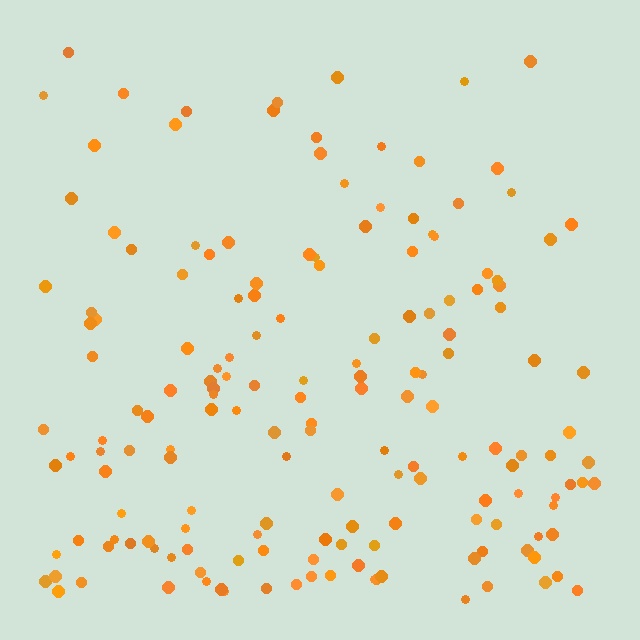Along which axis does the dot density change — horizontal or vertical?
Vertical.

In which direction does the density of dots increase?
From top to bottom, with the bottom side densest.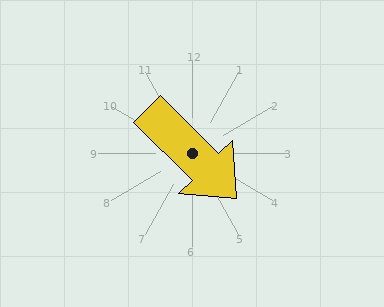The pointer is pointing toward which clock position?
Roughly 4 o'clock.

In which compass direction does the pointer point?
Southeast.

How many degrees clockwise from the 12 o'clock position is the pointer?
Approximately 135 degrees.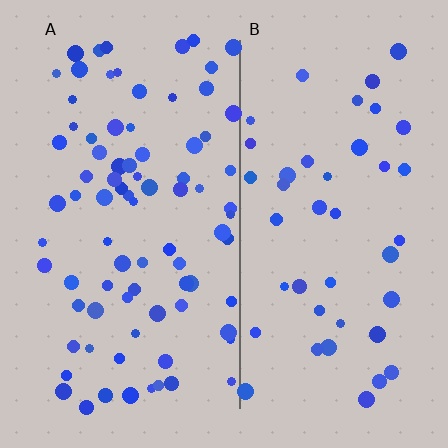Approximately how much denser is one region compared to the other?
Approximately 1.9× — region A over region B.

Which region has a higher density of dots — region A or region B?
A (the left).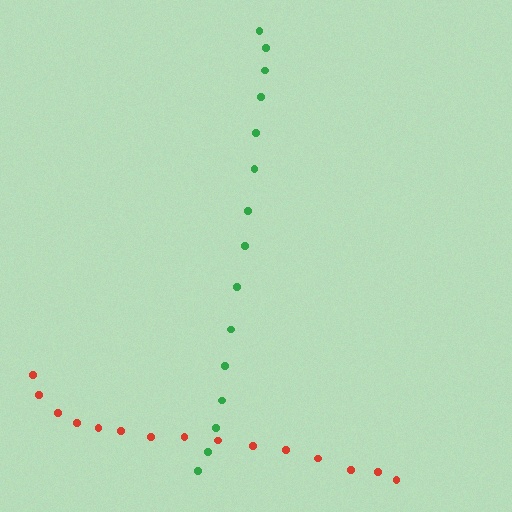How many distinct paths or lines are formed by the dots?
There are 2 distinct paths.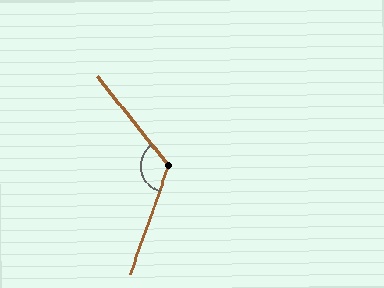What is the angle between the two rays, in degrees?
Approximately 122 degrees.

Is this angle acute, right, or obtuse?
It is obtuse.